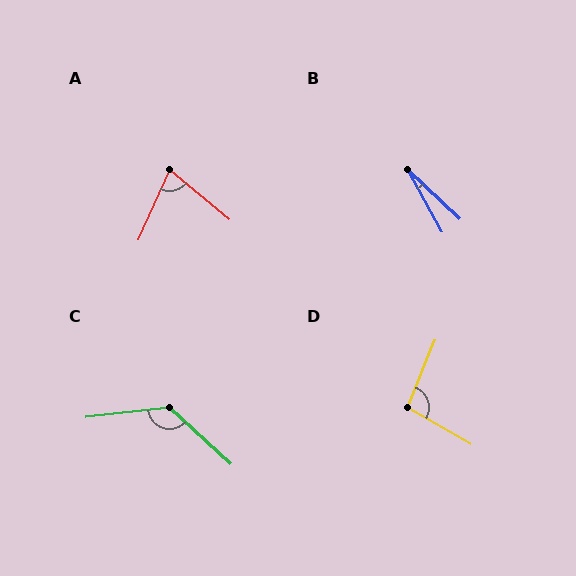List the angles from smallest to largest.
B (17°), A (74°), D (98°), C (131°).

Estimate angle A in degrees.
Approximately 74 degrees.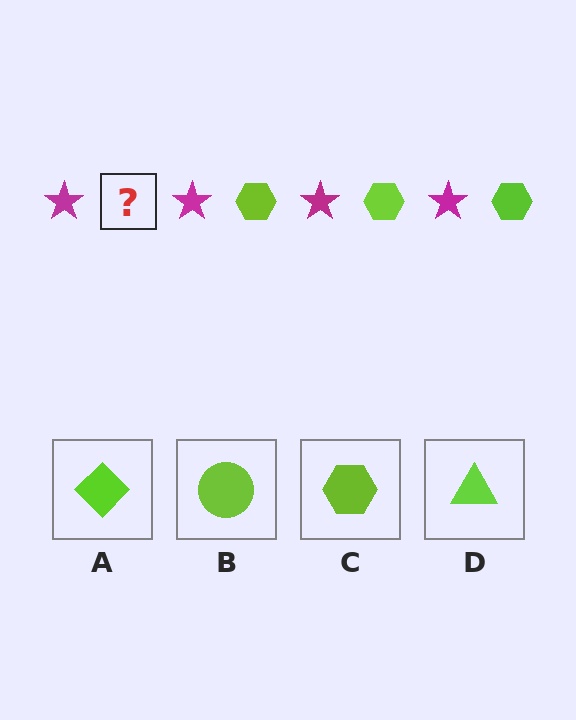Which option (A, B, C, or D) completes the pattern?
C.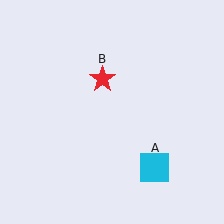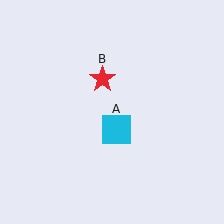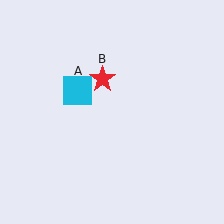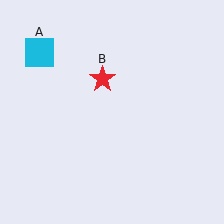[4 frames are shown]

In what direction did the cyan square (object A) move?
The cyan square (object A) moved up and to the left.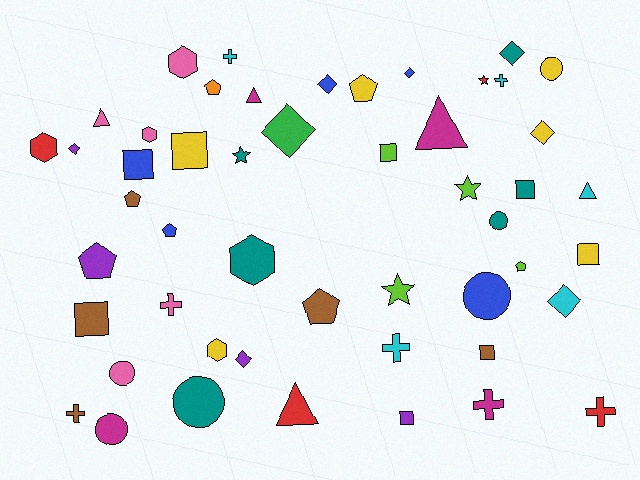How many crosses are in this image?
There are 7 crosses.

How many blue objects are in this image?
There are 5 blue objects.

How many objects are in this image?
There are 50 objects.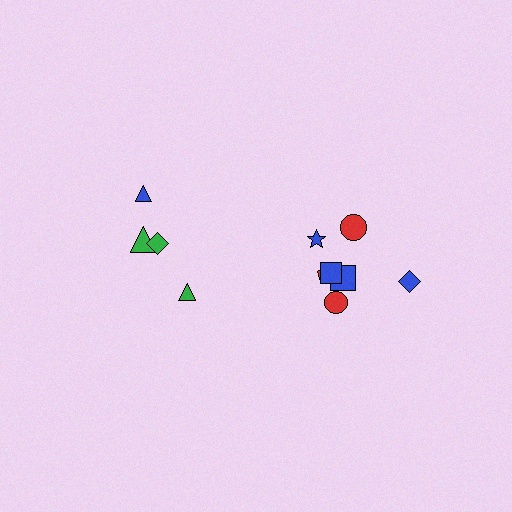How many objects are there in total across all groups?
There are 11 objects.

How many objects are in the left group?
There are 4 objects.